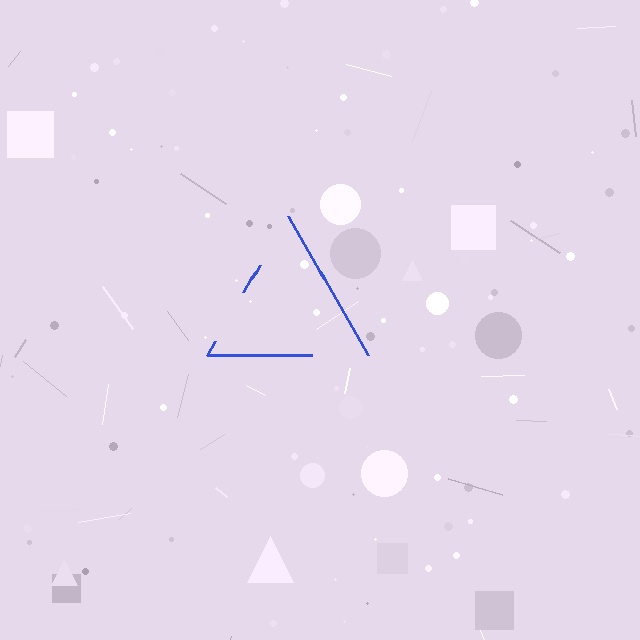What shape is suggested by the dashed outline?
The dashed outline suggests a triangle.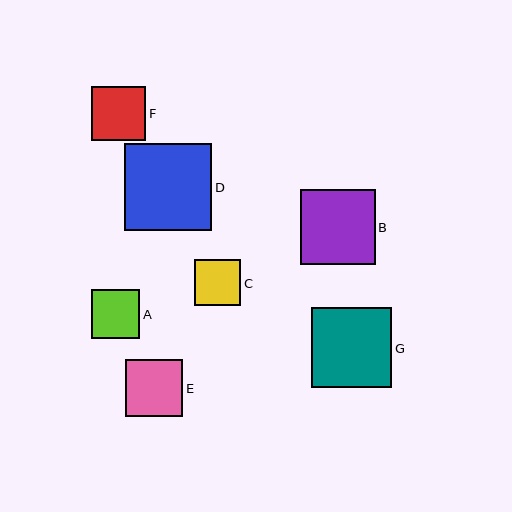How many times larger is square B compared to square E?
Square B is approximately 1.3 times the size of square E.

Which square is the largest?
Square D is the largest with a size of approximately 88 pixels.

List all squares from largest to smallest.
From largest to smallest: D, G, B, E, F, A, C.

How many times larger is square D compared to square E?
Square D is approximately 1.5 times the size of square E.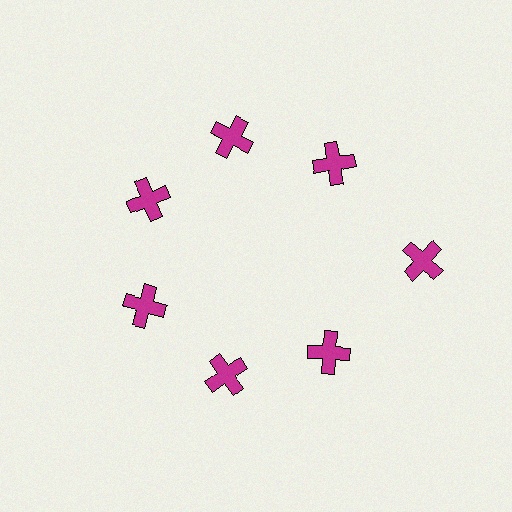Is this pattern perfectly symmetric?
No. The 7 magenta crosses are arranged in a ring, but one element near the 3 o'clock position is pushed outward from the center, breaking the 7-fold rotational symmetry.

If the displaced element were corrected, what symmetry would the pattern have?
It would have 7-fold rotational symmetry — the pattern would map onto itself every 51 degrees.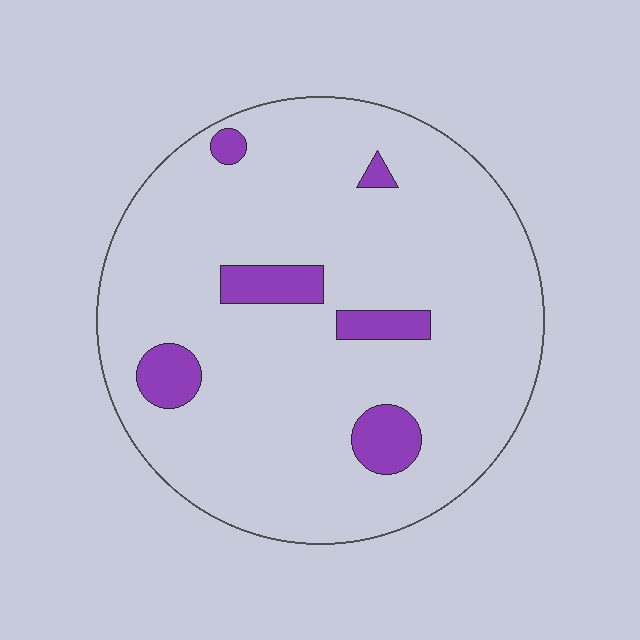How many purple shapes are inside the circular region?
6.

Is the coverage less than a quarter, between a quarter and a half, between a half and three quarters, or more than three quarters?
Less than a quarter.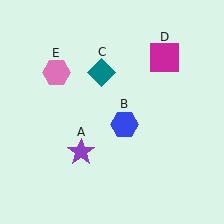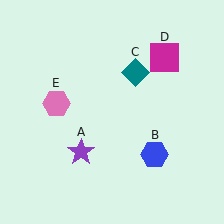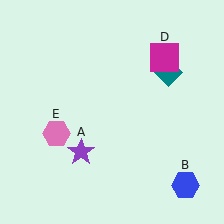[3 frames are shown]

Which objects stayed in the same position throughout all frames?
Purple star (object A) and magenta square (object D) remained stationary.